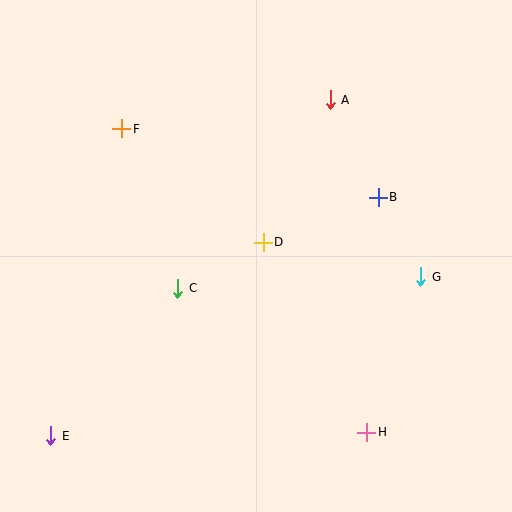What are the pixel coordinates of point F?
Point F is at (122, 129).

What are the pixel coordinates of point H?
Point H is at (367, 432).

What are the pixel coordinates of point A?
Point A is at (330, 100).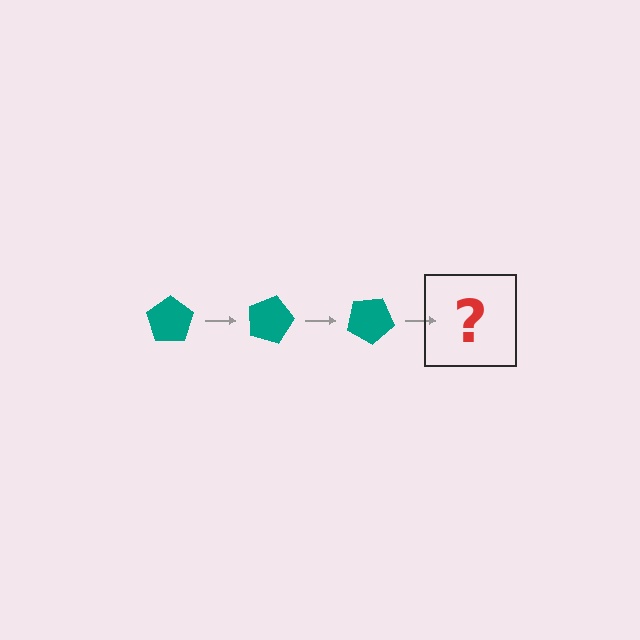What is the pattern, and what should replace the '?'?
The pattern is that the pentagon rotates 15 degrees each step. The '?' should be a teal pentagon rotated 45 degrees.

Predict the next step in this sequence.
The next step is a teal pentagon rotated 45 degrees.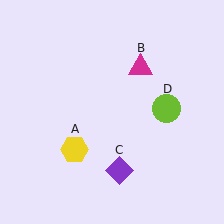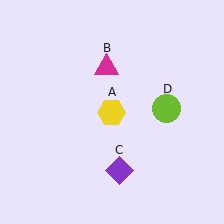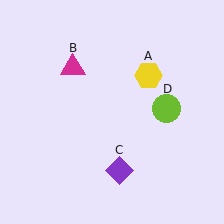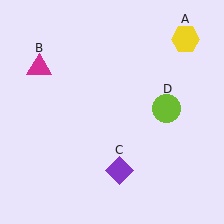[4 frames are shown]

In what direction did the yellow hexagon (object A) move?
The yellow hexagon (object A) moved up and to the right.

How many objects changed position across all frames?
2 objects changed position: yellow hexagon (object A), magenta triangle (object B).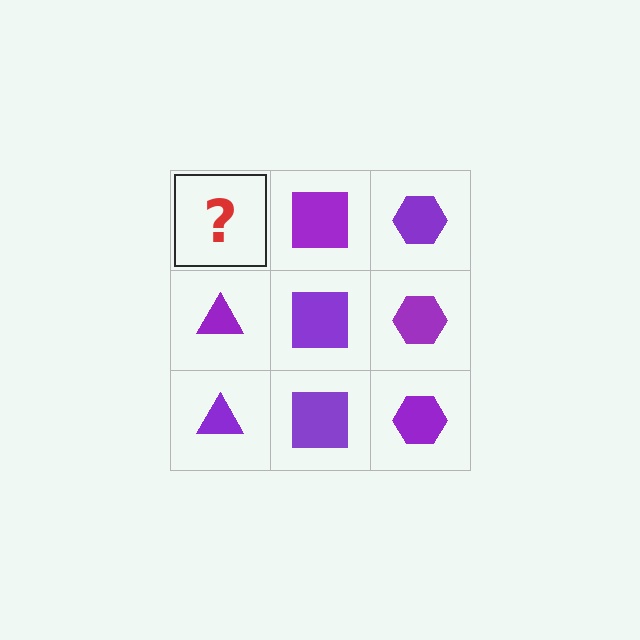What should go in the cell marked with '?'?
The missing cell should contain a purple triangle.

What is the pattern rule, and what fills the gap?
The rule is that each column has a consistent shape. The gap should be filled with a purple triangle.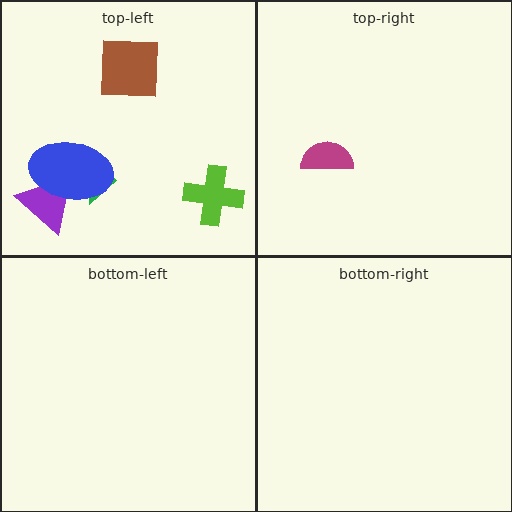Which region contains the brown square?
The top-left region.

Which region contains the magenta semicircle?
The top-right region.